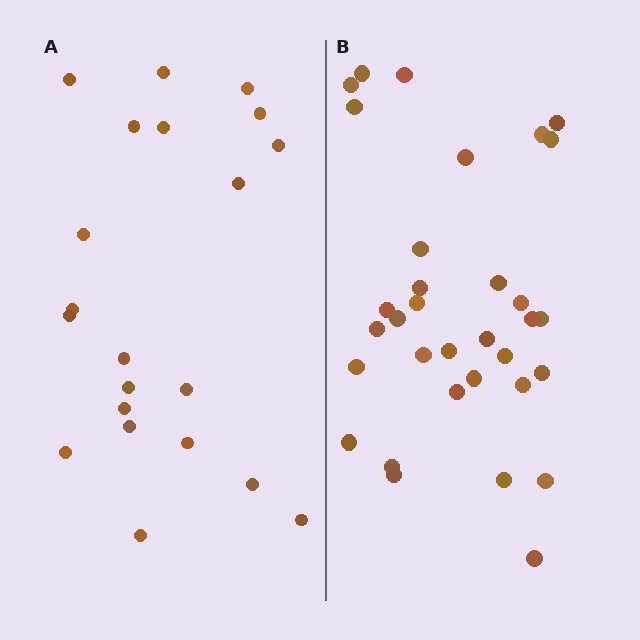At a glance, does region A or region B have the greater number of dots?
Region B (the right region) has more dots.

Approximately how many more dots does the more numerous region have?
Region B has roughly 12 or so more dots than region A.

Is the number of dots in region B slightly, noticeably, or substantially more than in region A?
Region B has substantially more. The ratio is roughly 1.6 to 1.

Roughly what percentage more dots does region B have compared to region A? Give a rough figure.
About 55% more.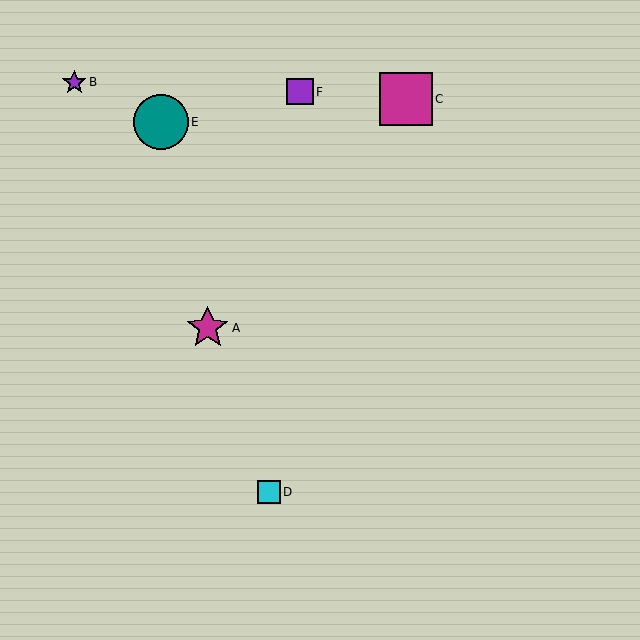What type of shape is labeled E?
Shape E is a teal circle.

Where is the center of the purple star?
The center of the purple star is at (74, 82).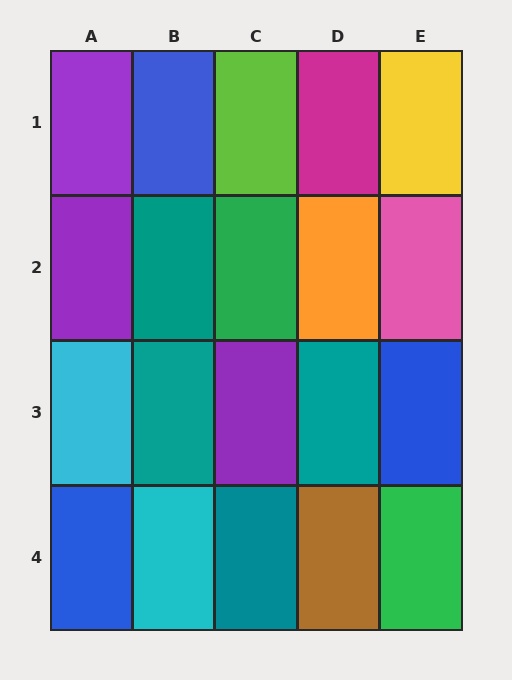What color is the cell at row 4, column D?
Brown.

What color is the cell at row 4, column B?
Cyan.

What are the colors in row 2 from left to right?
Purple, teal, green, orange, pink.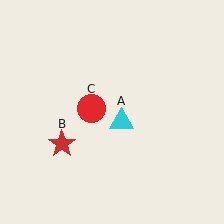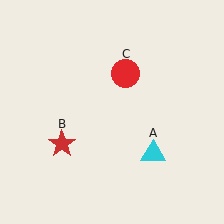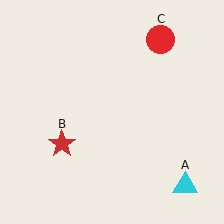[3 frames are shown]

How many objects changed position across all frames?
2 objects changed position: cyan triangle (object A), red circle (object C).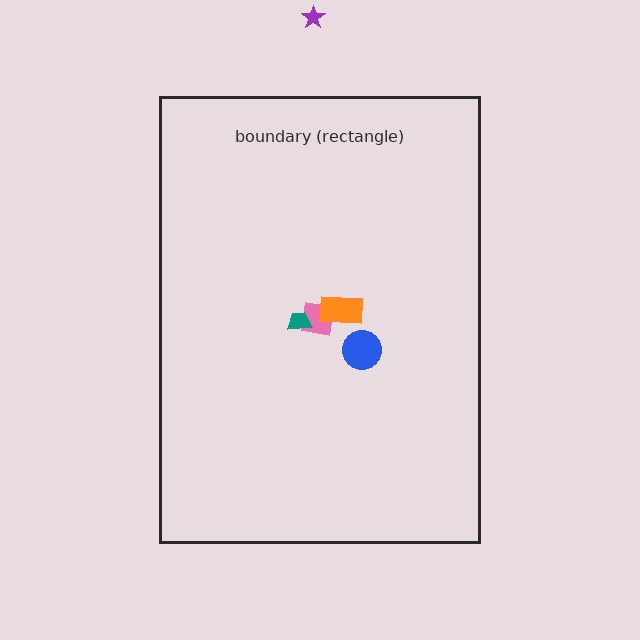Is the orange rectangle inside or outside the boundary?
Inside.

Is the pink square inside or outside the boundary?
Inside.